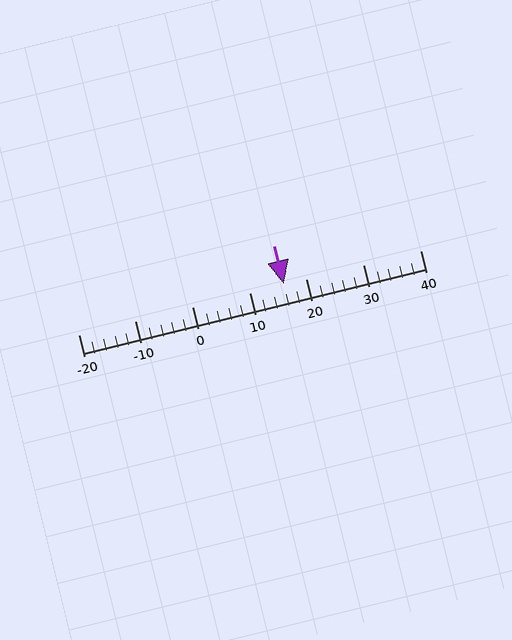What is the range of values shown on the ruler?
The ruler shows values from -20 to 40.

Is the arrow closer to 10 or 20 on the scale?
The arrow is closer to 20.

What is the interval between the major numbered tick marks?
The major tick marks are spaced 10 units apart.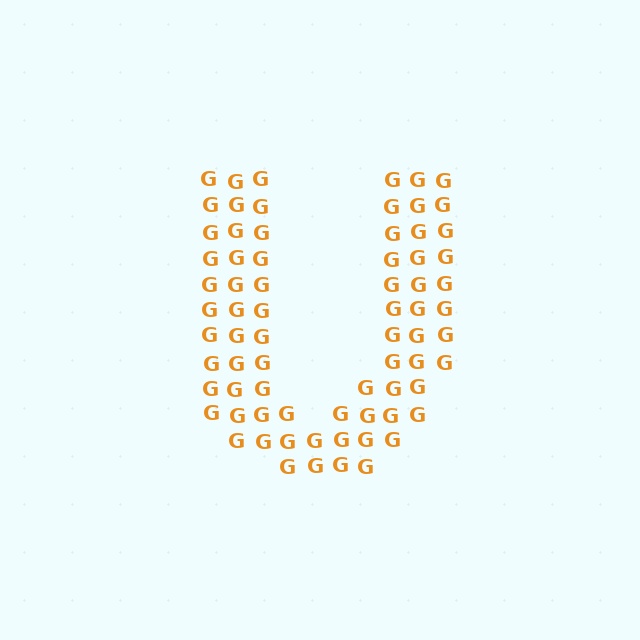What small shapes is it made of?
It is made of small letter G's.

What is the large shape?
The large shape is the letter U.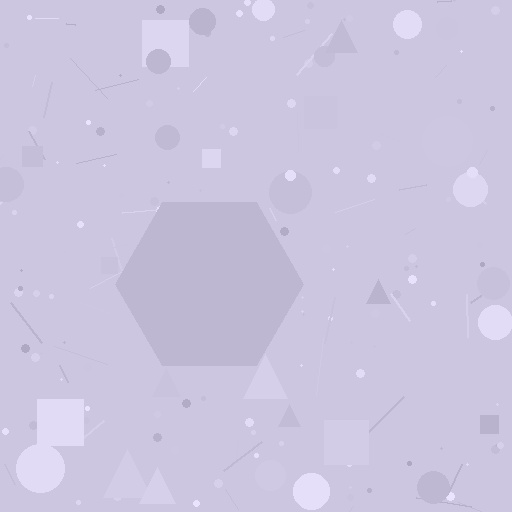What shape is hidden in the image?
A hexagon is hidden in the image.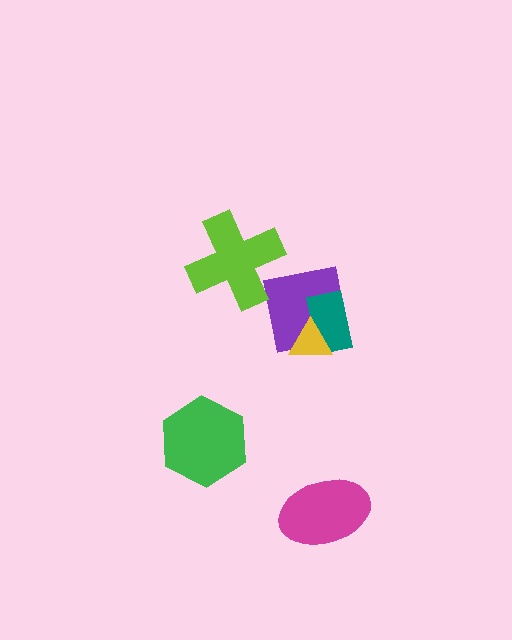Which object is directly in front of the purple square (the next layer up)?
The teal rectangle is directly in front of the purple square.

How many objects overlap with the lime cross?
0 objects overlap with the lime cross.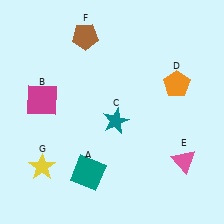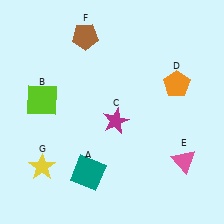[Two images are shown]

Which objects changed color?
B changed from magenta to lime. C changed from teal to magenta.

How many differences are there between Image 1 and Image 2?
There are 2 differences between the two images.